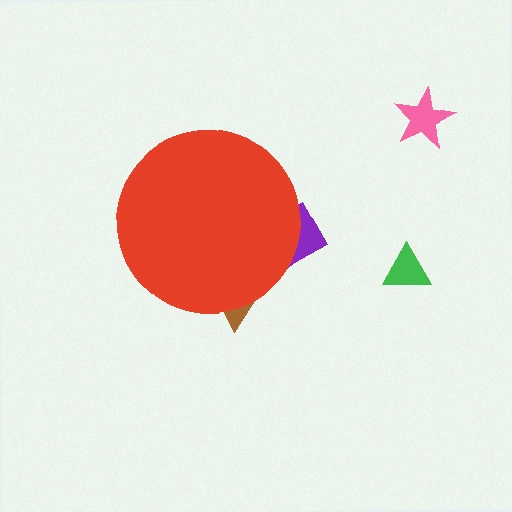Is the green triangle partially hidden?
No, the green triangle is fully visible.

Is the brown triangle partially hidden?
Yes, the brown triangle is partially hidden behind the red circle.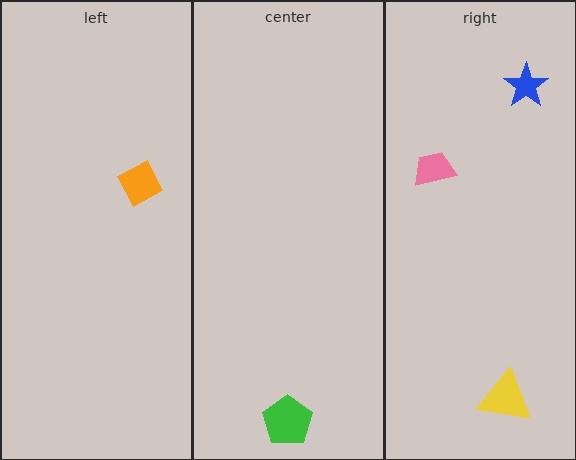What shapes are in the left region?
The orange diamond.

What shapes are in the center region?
The green pentagon.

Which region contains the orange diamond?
The left region.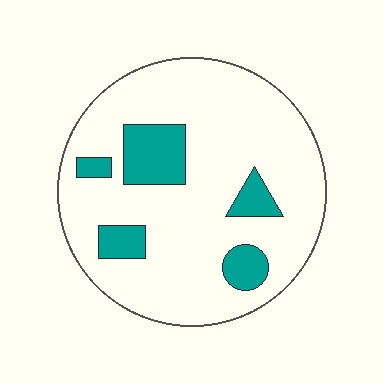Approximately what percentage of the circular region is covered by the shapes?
Approximately 15%.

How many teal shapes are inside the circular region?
5.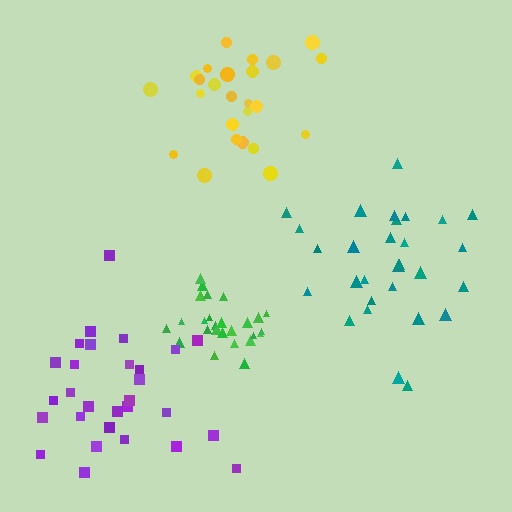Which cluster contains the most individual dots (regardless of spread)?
Purple (29).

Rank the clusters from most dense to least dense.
green, yellow, teal, purple.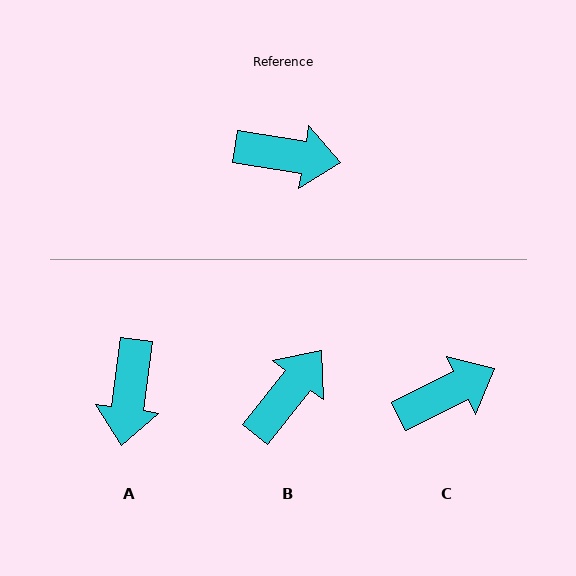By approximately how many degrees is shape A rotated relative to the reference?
Approximately 89 degrees clockwise.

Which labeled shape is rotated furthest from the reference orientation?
A, about 89 degrees away.